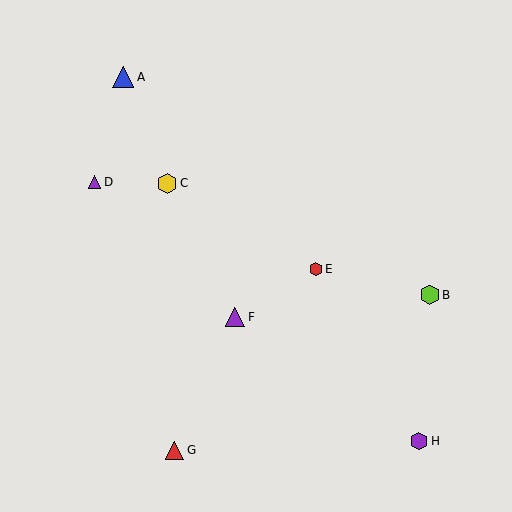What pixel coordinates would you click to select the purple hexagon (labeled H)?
Click at (419, 441) to select the purple hexagon H.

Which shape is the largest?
The blue triangle (labeled A) is the largest.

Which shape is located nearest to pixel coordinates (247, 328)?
The purple triangle (labeled F) at (235, 317) is nearest to that location.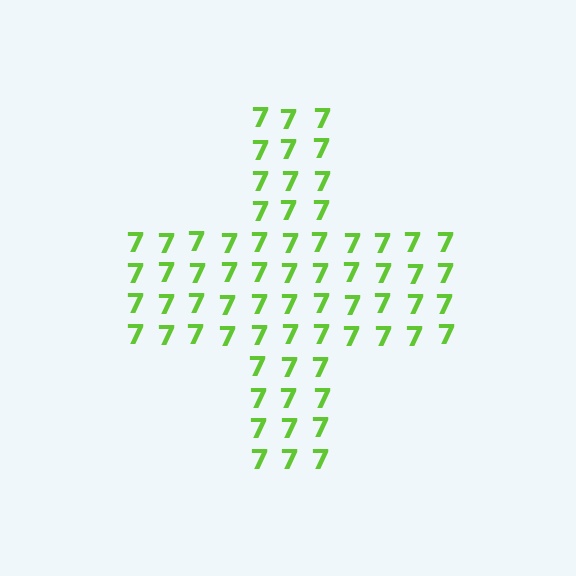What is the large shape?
The large shape is a cross.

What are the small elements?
The small elements are digit 7's.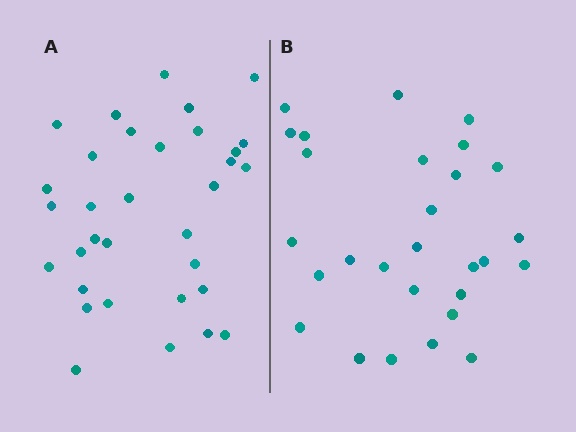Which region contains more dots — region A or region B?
Region A (the left region) has more dots.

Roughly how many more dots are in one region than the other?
Region A has about 5 more dots than region B.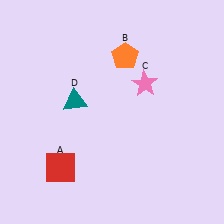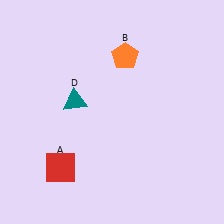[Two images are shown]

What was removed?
The pink star (C) was removed in Image 2.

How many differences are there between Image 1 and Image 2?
There is 1 difference between the two images.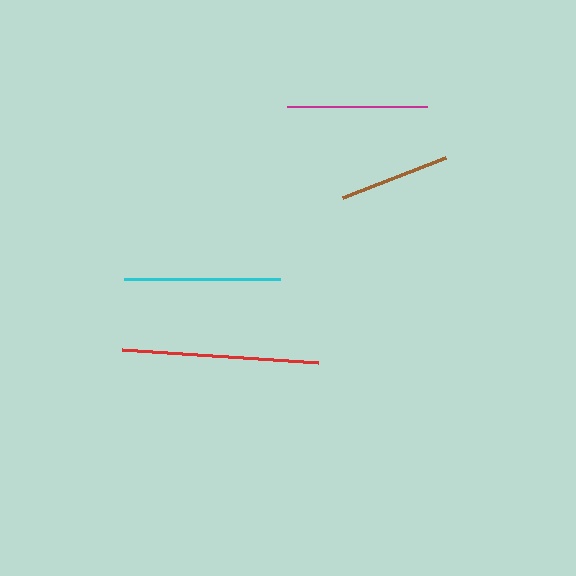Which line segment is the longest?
The red line is the longest at approximately 196 pixels.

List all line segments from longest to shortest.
From longest to shortest: red, cyan, magenta, brown.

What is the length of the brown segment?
The brown segment is approximately 110 pixels long.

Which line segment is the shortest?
The brown line is the shortest at approximately 110 pixels.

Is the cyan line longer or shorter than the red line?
The red line is longer than the cyan line.